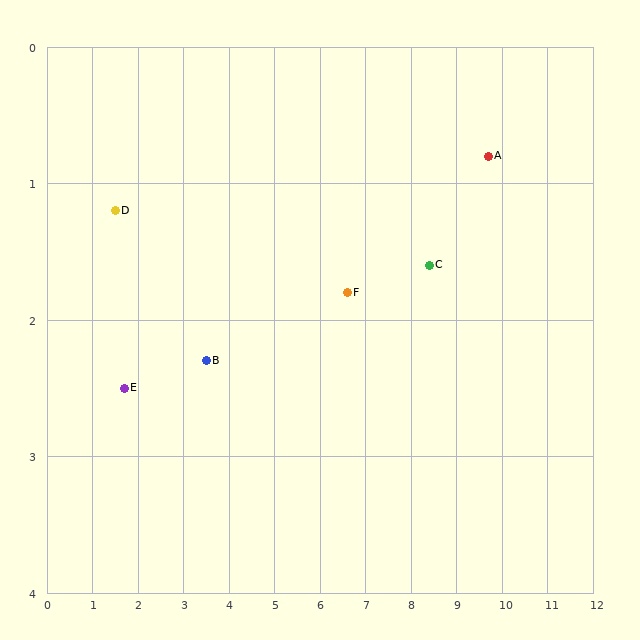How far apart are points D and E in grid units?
Points D and E are about 1.3 grid units apart.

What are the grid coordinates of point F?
Point F is at approximately (6.6, 1.8).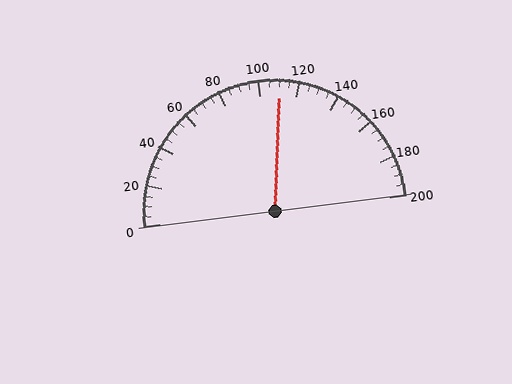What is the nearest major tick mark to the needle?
The nearest major tick mark is 120.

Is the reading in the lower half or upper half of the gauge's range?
The reading is in the upper half of the range (0 to 200).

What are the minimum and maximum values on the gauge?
The gauge ranges from 0 to 200.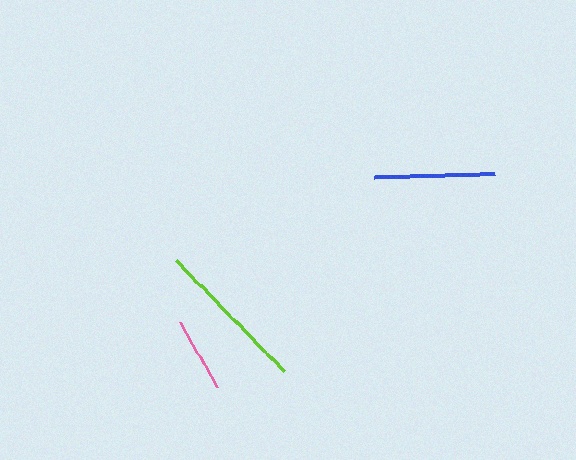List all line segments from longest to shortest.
From longest to shortest: lime, blue, pink.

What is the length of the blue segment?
The blue segment is approximately 121 pixels long.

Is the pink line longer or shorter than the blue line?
The blue line is longer than the pink line.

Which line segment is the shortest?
The pink line is the shortest at approximately 75 pixels.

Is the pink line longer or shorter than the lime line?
The lime line is longer than the pink line.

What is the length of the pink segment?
The pink segment is approximately 75 pixels long.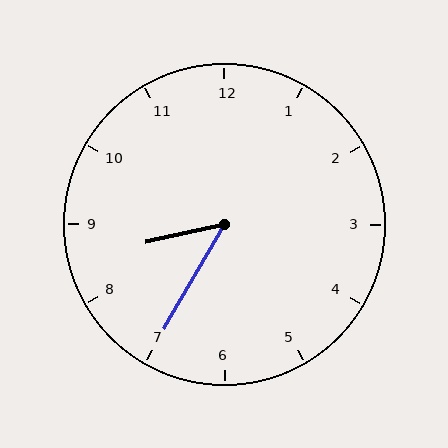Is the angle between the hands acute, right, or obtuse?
It is acute.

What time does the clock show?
8:35.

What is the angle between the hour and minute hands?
Approximately 48 degrees.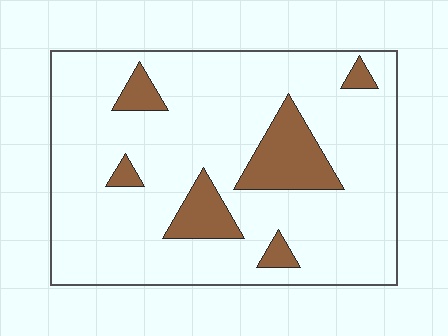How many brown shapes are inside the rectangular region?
6.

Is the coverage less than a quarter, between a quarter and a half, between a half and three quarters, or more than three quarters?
Less than a quarter.